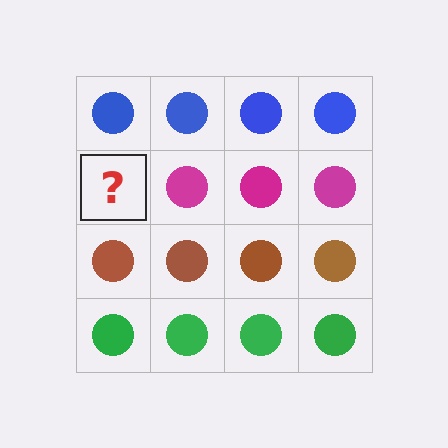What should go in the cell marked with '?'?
The missing cell should contain a magenta circle.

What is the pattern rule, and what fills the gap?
The rule is that each row has a consistent color. The gap should be filled with a magenta circle.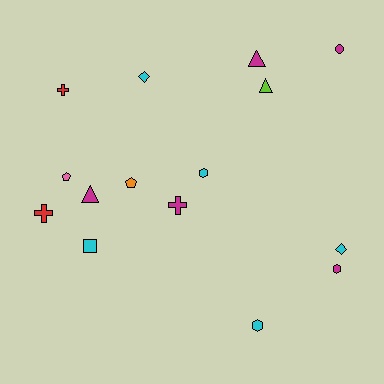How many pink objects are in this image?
There is 1 pink object.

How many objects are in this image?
There are 15 objects.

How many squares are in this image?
There is 1 square.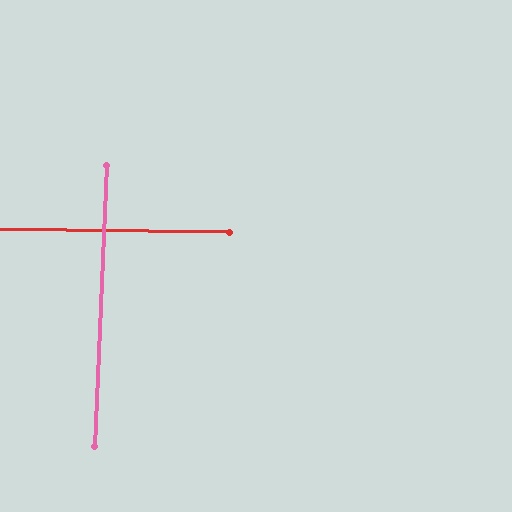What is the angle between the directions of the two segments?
Approximately 88 degrees.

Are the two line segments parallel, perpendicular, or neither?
Perpendicular — they meet at approximately 88°.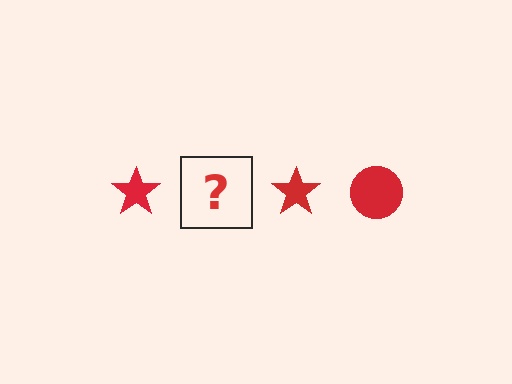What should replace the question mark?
The question mark should be replaced with a red circle.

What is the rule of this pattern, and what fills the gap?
The rule is that the pattern cycles through star, circle shapes in red. The gap should be filled with a red circle.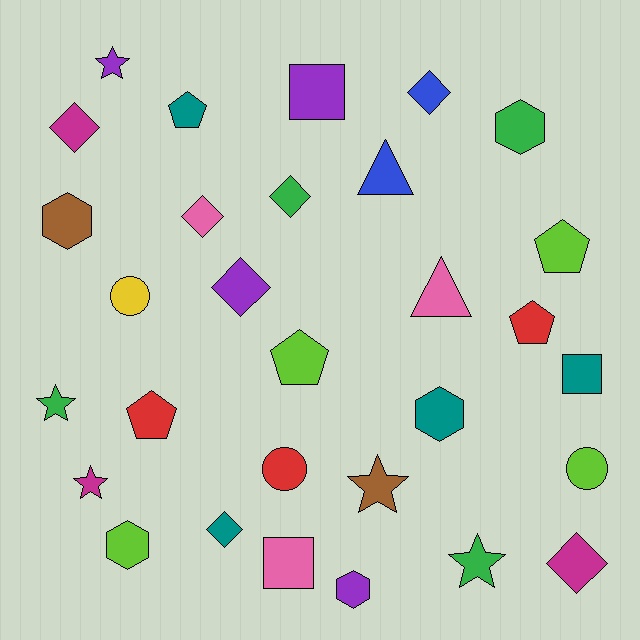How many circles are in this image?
There are 3 circles.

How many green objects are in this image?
There are 4 green objects.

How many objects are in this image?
There are 30 objects.